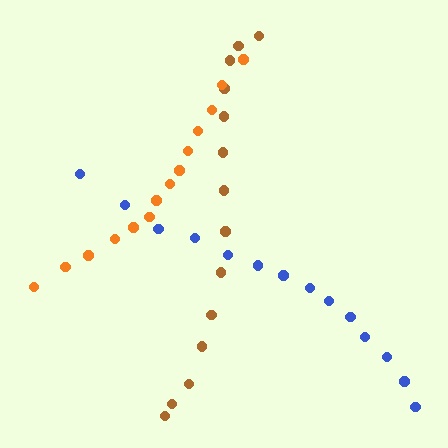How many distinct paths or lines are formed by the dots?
There are 3 distinct paths.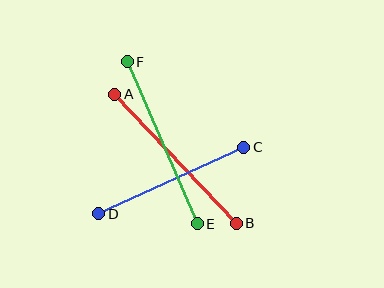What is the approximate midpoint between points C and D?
The midpoint is at approximately (171, 180) pixels.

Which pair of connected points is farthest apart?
Points A and B are farthest apart.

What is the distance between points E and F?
The distance is approximately 177 pixels.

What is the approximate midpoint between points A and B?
The midpoint is at approximately (176, 159) pixels.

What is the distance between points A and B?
The distance is approximately 177 pixels.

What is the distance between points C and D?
The distance is approximately 160 pixels.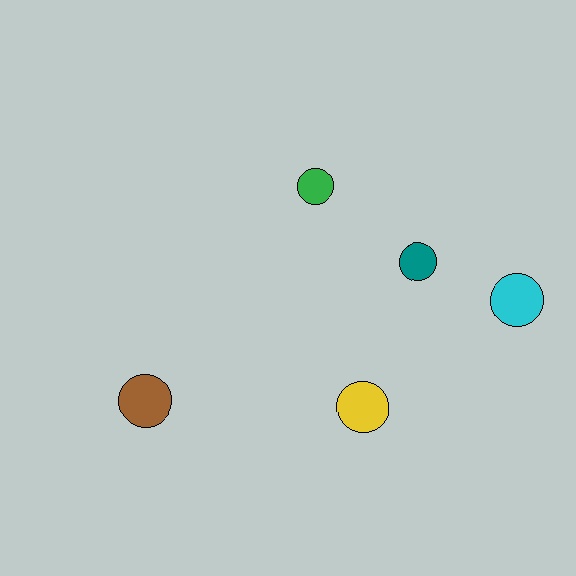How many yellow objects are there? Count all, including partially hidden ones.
There is 1 yellow object.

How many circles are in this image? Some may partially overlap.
There are 5 circles.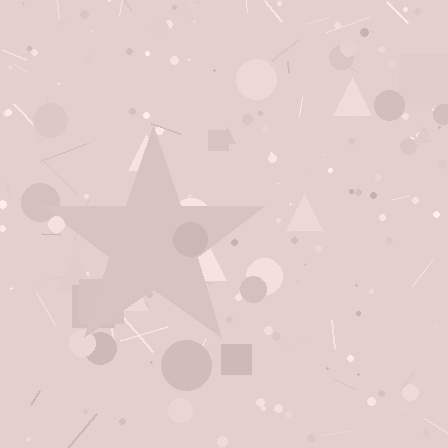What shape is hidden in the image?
A star is hidden in the image.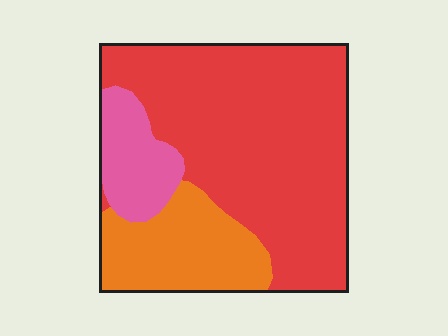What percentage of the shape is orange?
Orange covers 22% of the shape.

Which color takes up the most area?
Red, at roughly 65%.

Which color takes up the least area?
Pink, at roughly 15%.